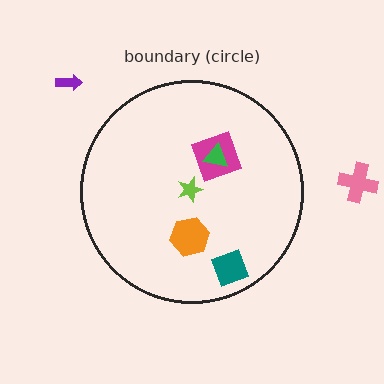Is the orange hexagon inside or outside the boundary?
Inside.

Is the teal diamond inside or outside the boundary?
Inside.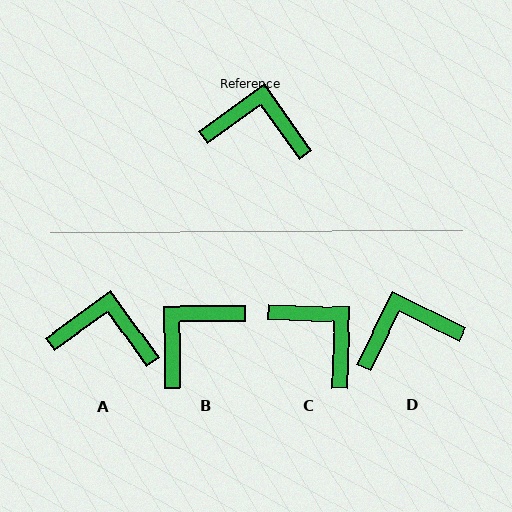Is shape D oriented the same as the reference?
No, it is off by about 28 degrees.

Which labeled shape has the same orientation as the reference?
A.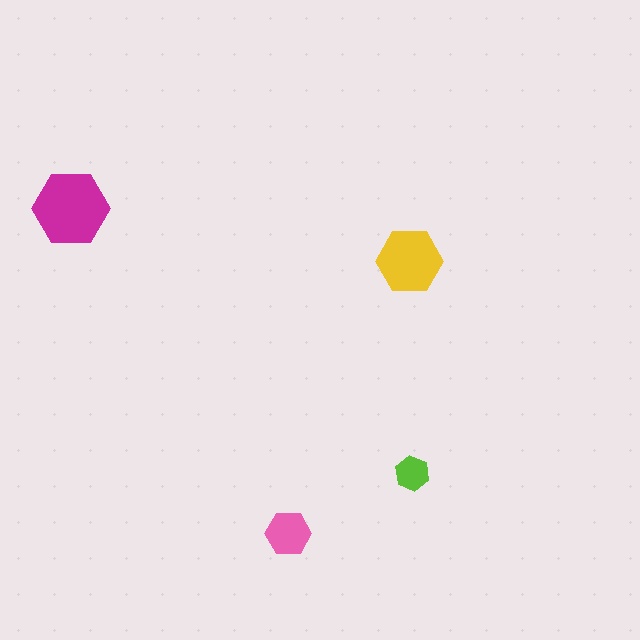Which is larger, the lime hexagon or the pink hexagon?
The pink one.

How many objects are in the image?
There are 4 objects in the image.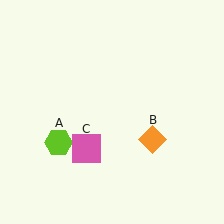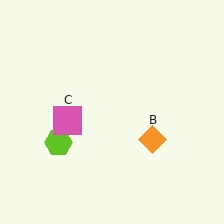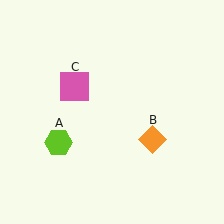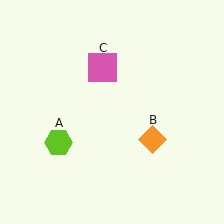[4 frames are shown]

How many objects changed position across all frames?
1 object changed position: pink square (object C).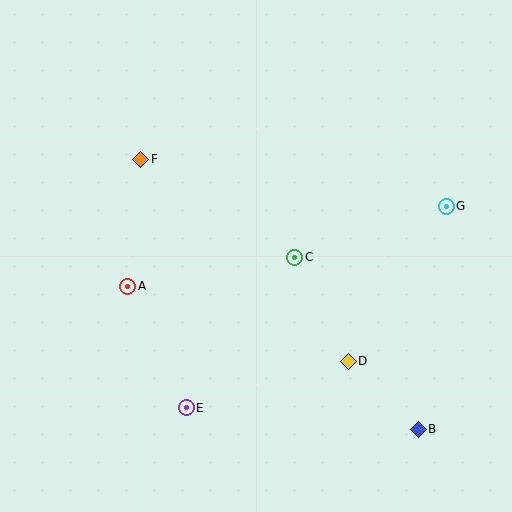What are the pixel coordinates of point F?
Point F is at (141, 159).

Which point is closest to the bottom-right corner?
Point B is closest to the bottom-right corner.